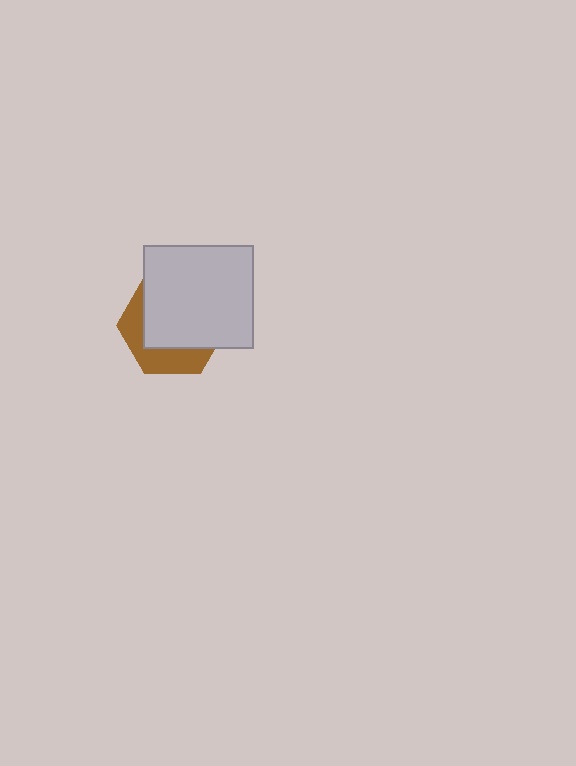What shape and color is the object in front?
The object in front is a light gray rectangle.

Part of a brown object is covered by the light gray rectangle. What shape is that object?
It is a hexagon.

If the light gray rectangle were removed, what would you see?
You would see the complete brown hexagon.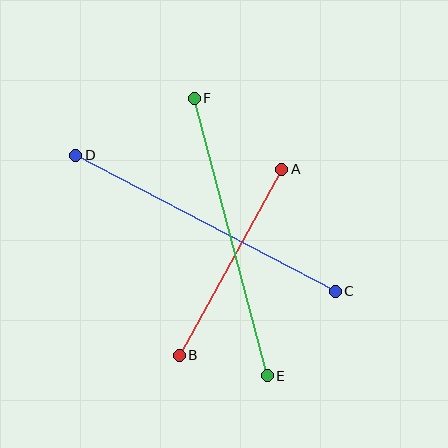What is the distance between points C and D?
The distance is approximately 293 pixels.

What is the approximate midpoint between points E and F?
The midpoint is at approximately (231, 237) pixels.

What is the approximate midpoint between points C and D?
The midpoint is at approximately (206, 223) pixels.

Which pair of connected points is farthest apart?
Points C and D are farthest apart.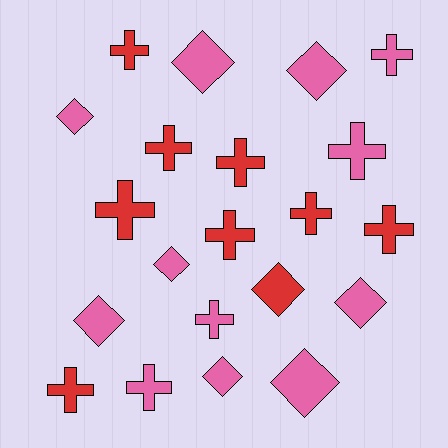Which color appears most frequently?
Pink, with 12 objects.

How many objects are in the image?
There are 21 objects.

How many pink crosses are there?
There are 4 pink crosses.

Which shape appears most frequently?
Cross, with 12 objects.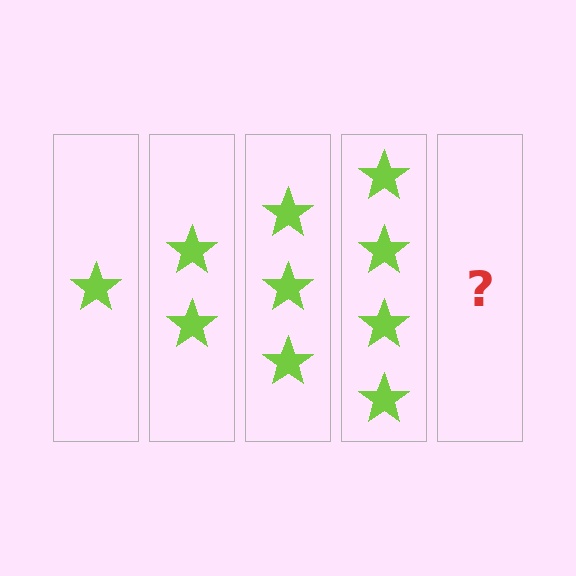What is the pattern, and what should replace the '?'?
The pattern is that each step adds one more star. The '?' should be 5 stars.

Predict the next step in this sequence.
The next step is 5 stars.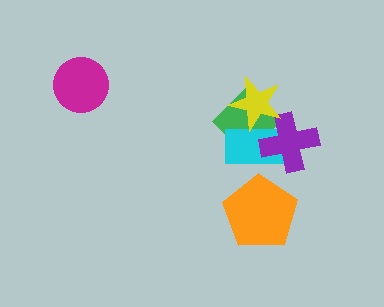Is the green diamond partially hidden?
Yes, it is partially covered by another shape.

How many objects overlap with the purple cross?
3 objects overlap with the purple cross.